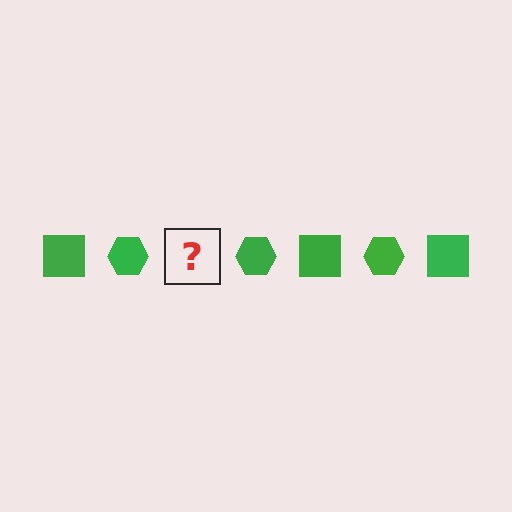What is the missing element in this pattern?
The missing element is a green square.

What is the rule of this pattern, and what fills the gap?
The rule is that the pattern cycles through square, hexagon shapes in green. The gap should be filled with a green square.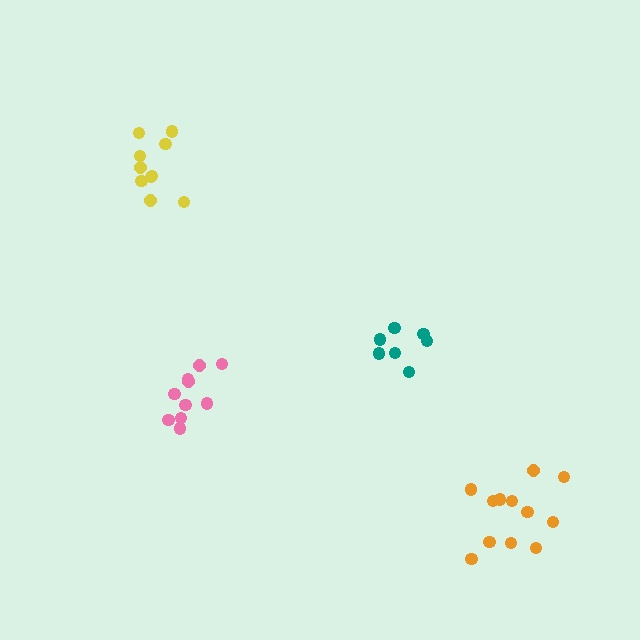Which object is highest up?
The yellow cluster is topmost.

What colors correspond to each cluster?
The clusters are colored: teal, pink, yellow, orange.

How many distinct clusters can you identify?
There are 4 distinct clusters.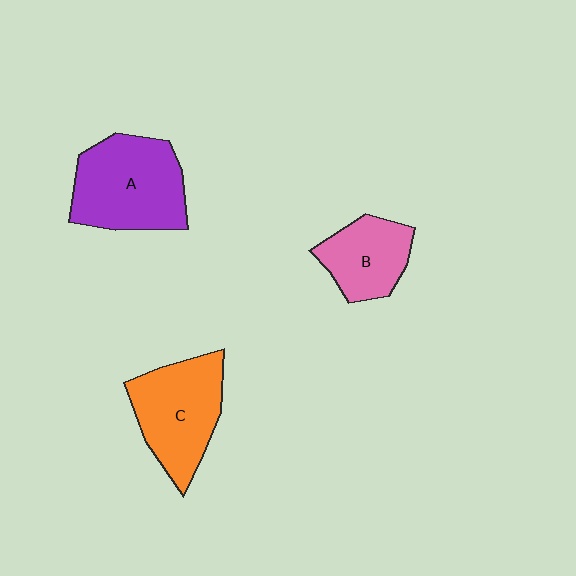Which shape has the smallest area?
Shape B (pink).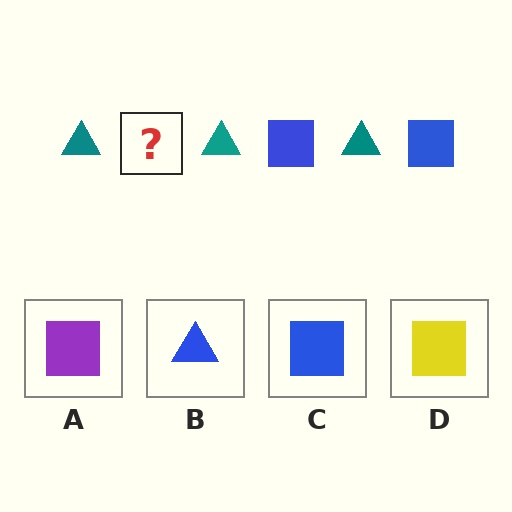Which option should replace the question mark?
Option C.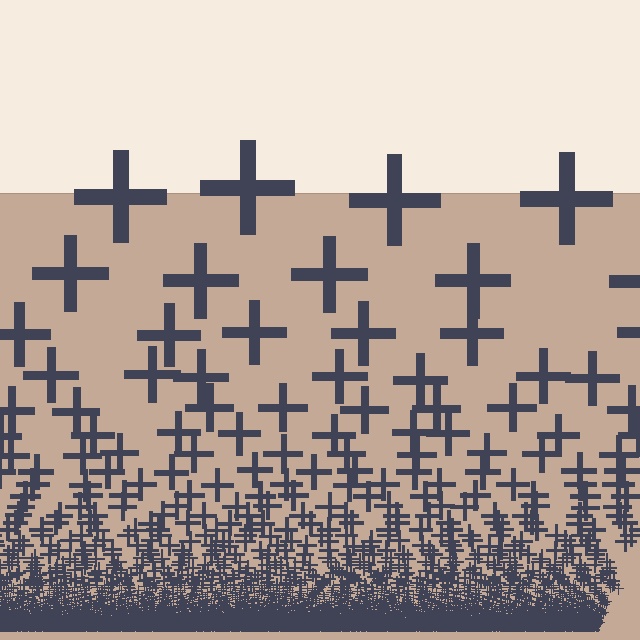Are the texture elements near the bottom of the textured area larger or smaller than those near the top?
Smaller. The gradient is inverted — elements near the bottom are smaller and denser.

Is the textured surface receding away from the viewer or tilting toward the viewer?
The surface appears to tilt toward the viewer. Texture elements get larger and sparser toward the top.